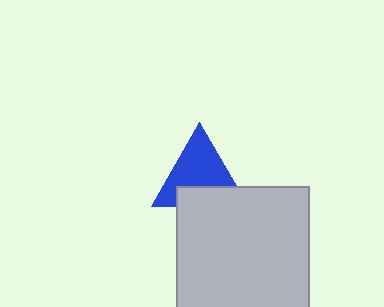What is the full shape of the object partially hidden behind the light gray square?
The partially hidden object is a blue triangle.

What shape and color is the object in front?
The object in front is a light gray square.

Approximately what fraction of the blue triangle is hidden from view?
Roughly 35% of the blue triangle is hidden behind the light gray square.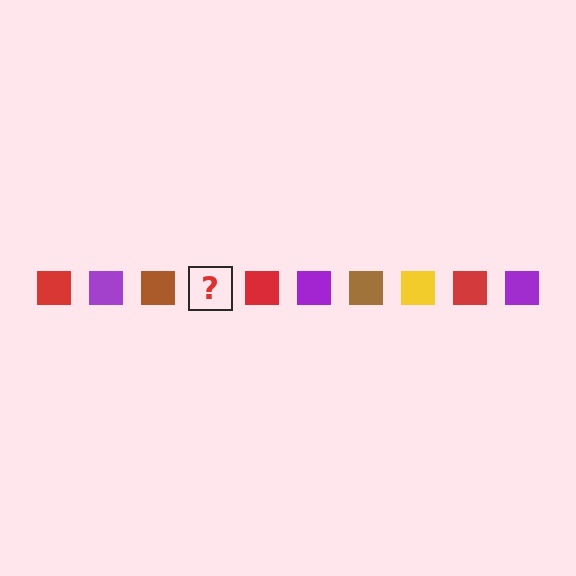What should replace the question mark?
The question mark should be replaced with a yellow square.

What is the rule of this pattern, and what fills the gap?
The rule is that the pattern cycles through red, purple, brown, yellow squares. The gap should be filled with a yellow square.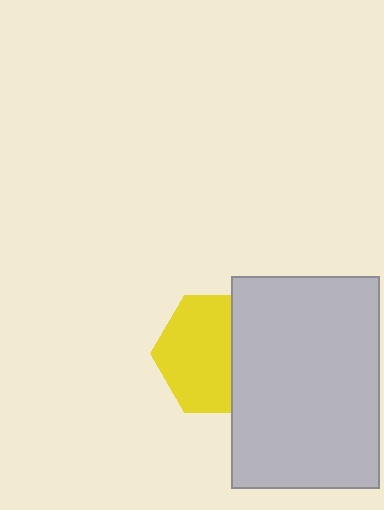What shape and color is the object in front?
The object in front is a light gray rectangle.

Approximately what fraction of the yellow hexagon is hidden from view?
Roughly 36% of the yellow hexagon is hidden behind the light gray rectangle.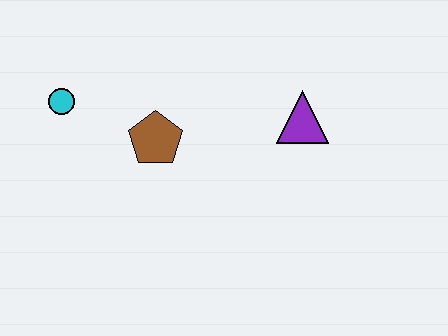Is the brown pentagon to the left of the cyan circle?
No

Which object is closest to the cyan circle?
The brown pentagon is closest to the cyan circle.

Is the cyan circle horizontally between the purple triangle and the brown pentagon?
No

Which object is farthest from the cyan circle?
The purple triangle is farthest from the cyan circle.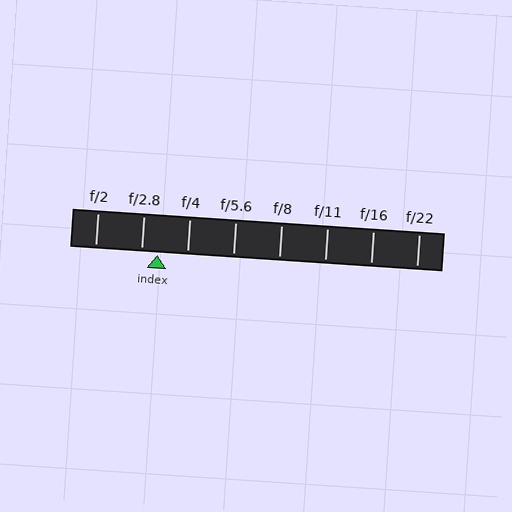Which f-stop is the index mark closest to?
The index mark is closest to f/2.8.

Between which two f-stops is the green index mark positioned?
The index mark is between f/2.8 and f/4.